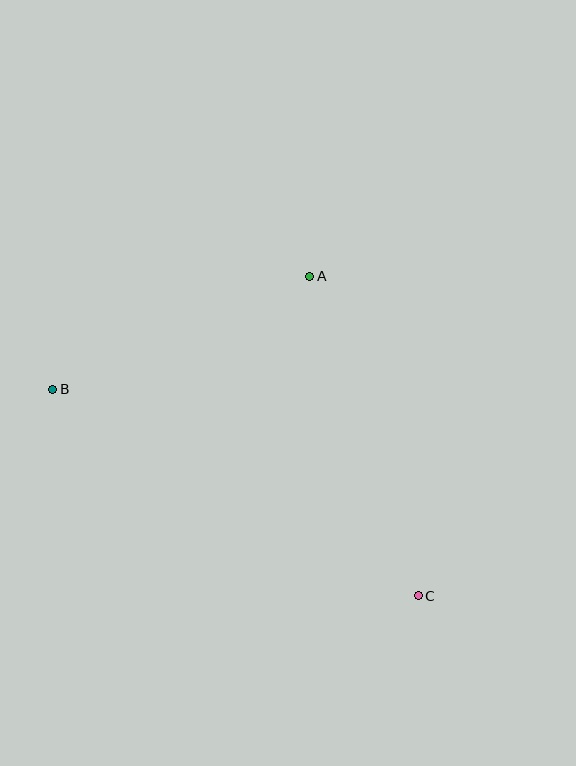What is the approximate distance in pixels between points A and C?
The distance between A and C is approximately 338 pixels.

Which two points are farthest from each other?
Points B and C are farthest from each other.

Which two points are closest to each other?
Points A and B are closest to each other.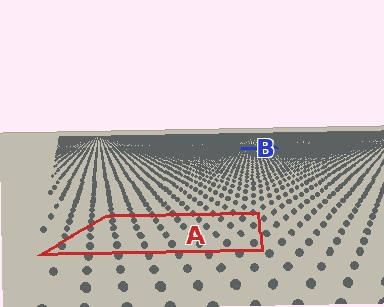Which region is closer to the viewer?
Region A is closer. The texture elements there are larger and more spread out.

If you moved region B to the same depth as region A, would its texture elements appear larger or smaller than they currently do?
They would appear larger. At a closer depth, the same texture elements are projected at a bigger on-screen size.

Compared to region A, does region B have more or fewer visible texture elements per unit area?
Region B has more texture elements per unit area — they are packed more densely because it is farther away.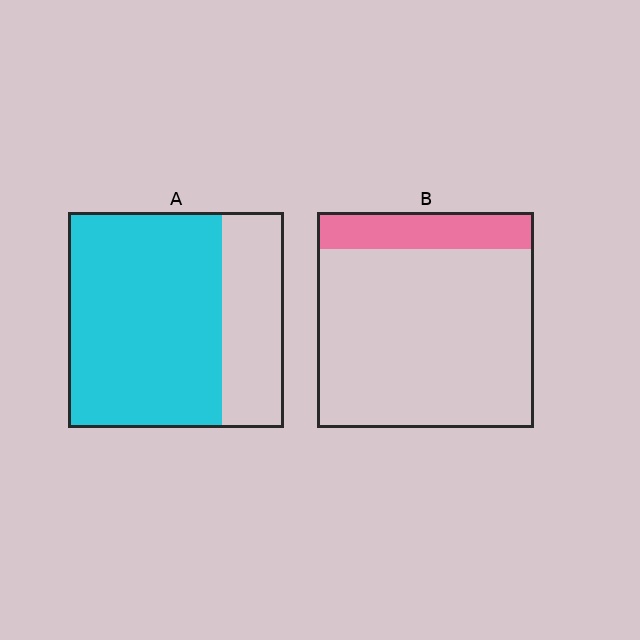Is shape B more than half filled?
No.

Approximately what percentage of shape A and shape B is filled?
A is approximately 70% and B is approximately 15%.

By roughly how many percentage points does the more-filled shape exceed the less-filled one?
By roughly 55 percentage points (A over B).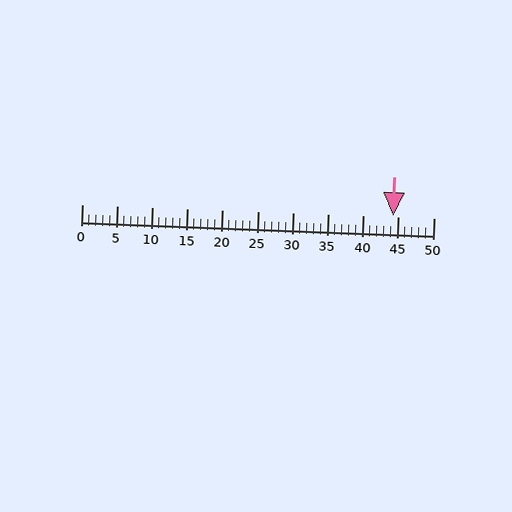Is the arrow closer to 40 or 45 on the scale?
The arrow is closer to 45.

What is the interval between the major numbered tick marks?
The major tick marks are spaced 5 units apart.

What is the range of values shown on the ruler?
The ruler shows values from 0 to 50.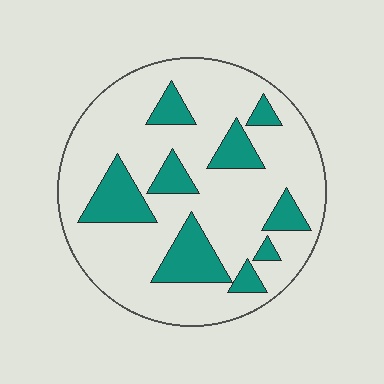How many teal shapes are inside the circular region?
9.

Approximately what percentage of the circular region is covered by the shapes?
Approximately 20%.